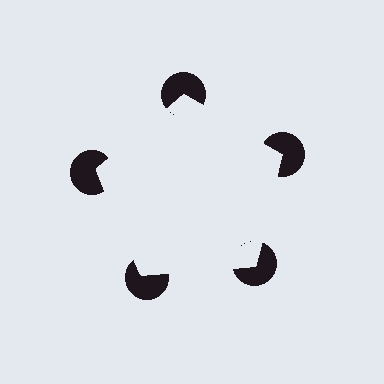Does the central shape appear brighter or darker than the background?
It typically appears slightly brighter than the background, even though no actual brightness change is drawn.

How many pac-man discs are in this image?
There are 5 — one at each vertex of the illusory pentagon.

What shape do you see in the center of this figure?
An illusory pentagon — its edges are inferred from the aligned wedge cuts in the pac-man discs, not physically drawn.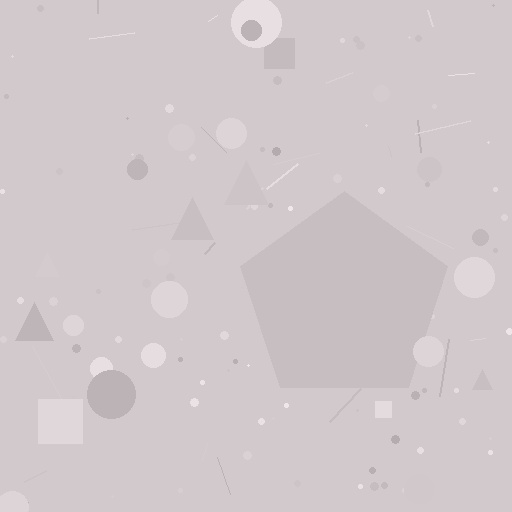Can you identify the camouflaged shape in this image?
The camouflaged shape is a pentagon.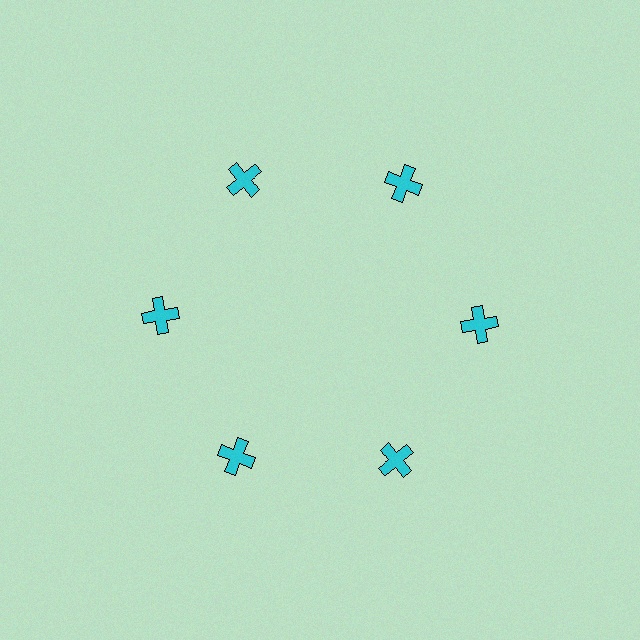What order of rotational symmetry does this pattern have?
This pattern has 6-fold rotational symmetry.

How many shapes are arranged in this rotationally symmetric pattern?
There are 6 shapes, arranged in 6 groups of 1.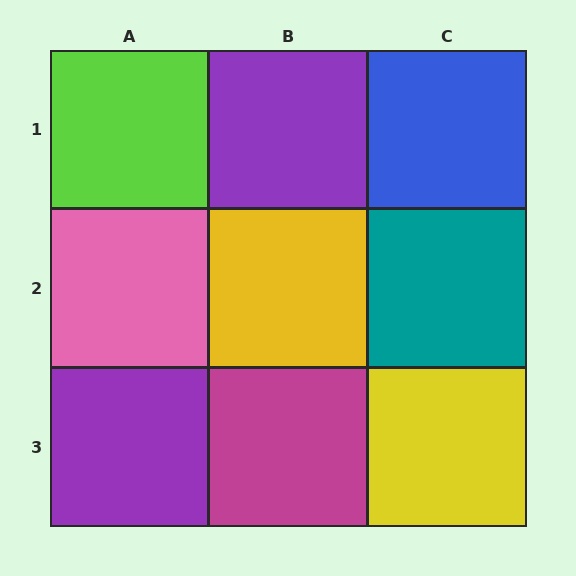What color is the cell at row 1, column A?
Lime.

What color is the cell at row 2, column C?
Teal.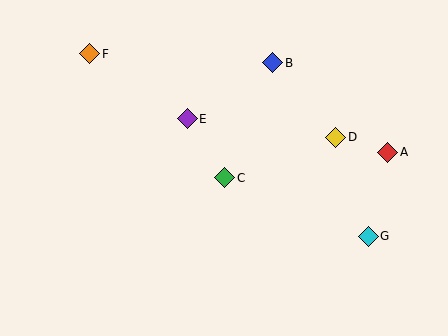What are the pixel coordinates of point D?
Point D is at (336, 137).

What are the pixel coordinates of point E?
Point E is at (187, 119).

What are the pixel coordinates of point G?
Point G is at (368, 236).